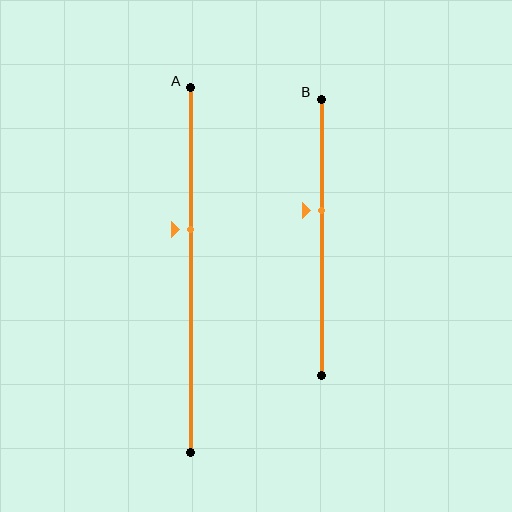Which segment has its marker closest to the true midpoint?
Segment B has its marker closest to the true midpoint.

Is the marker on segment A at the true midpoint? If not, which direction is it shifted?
No, the marker on segment A is shifted upward by about 11% of the segment length.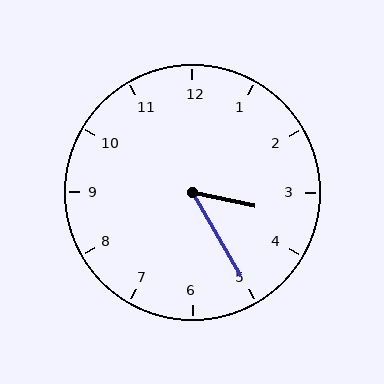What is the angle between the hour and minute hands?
Approximately 48 degrees.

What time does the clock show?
3:25.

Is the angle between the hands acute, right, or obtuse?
It is acute.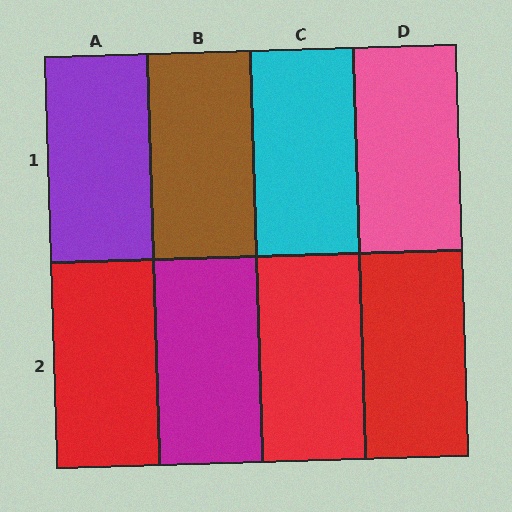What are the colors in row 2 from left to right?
Red, magenta, red, red.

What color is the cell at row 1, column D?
Pink.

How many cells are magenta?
1 cell is magenta.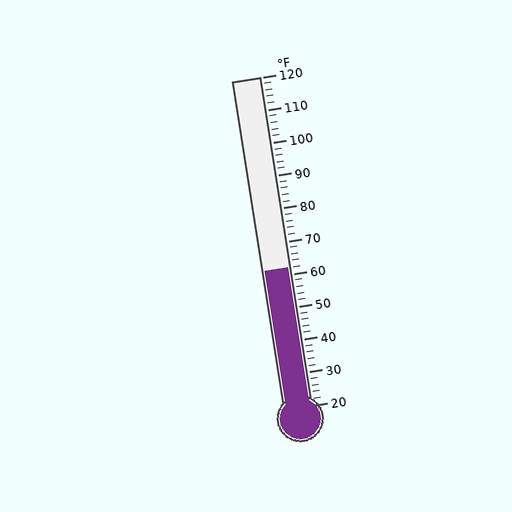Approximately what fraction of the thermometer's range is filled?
The thermometer is filled to approximately 40% of its range.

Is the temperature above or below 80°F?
The temperature is below 80°F.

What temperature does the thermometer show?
The thermometer shows approximately 62°F.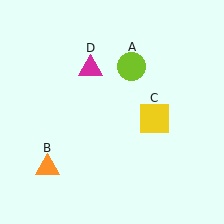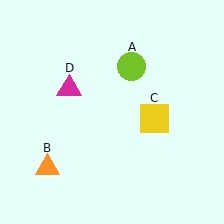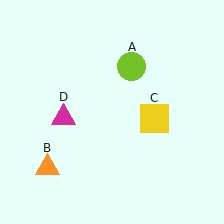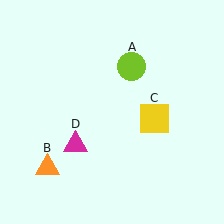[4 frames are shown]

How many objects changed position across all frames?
1 object changed position: magenta triangle (object D).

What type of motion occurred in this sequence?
The magenta triangle (object D) rotated counterclockwise around the center of the scene.